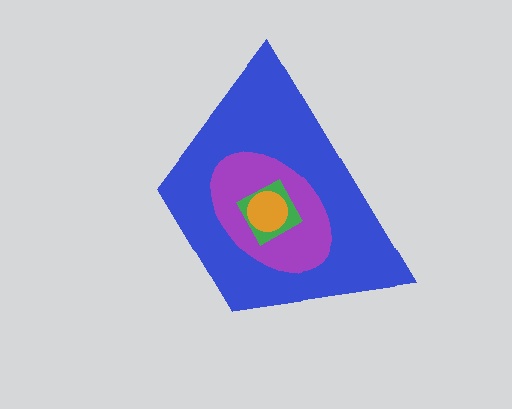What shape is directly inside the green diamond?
The orange circle.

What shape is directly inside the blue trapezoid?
The purple ellipse.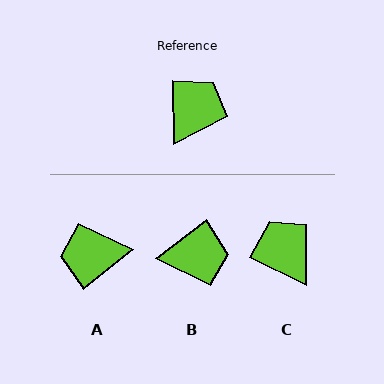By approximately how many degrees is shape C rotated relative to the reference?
Approximately 64 degrees counter-clockwise.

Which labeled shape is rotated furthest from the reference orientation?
A, about 129 degrees away.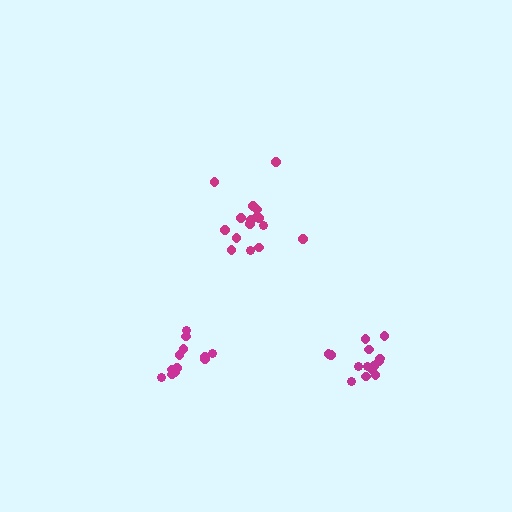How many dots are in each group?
Group 1: 16 dots, Group 2: 12 dots, Group 3: 14 dots (42 total).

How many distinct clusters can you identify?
There are 3 distinct clusters.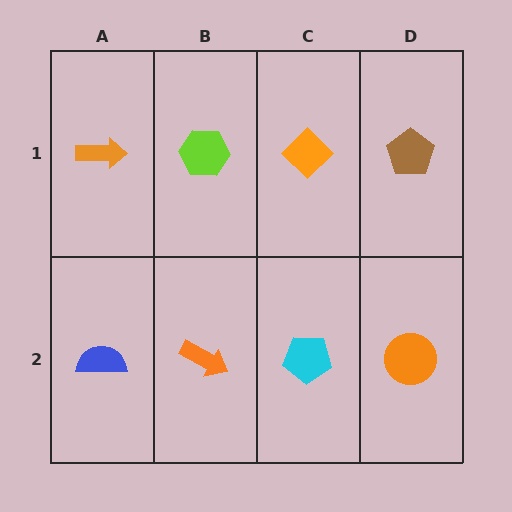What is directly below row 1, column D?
An orange circle.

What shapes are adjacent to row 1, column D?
An orange circle (row 2, column D), an orange diamond (row 1, column C).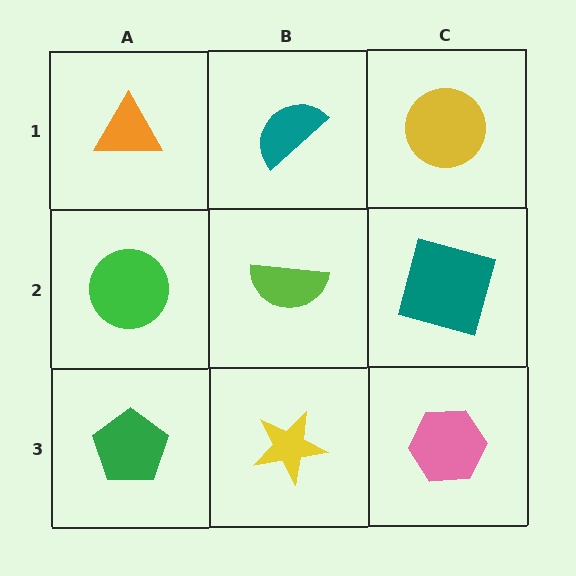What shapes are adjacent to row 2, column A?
An orange triangle (row 1, column A), a green pentagon (row 3, column A), a lime semicircle (row 2, column B).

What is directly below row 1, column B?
A lime semicircle.